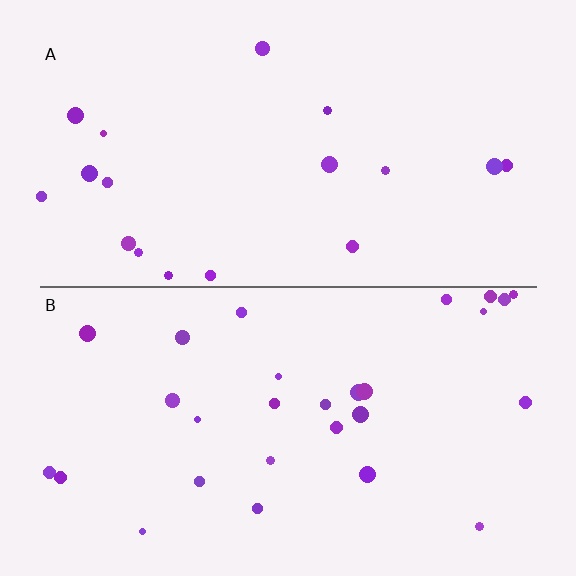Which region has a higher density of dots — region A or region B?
B (the bottom).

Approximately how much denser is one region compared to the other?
Approximately 1.6× — region B over region A.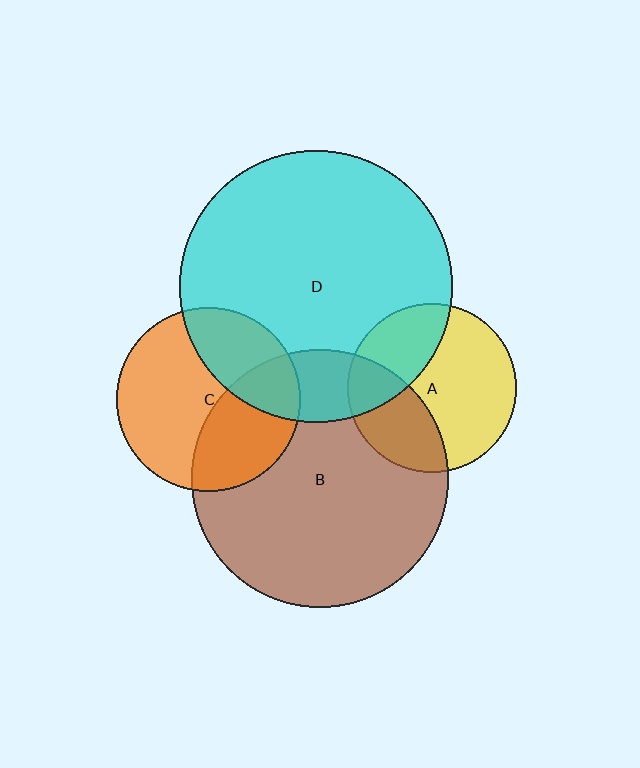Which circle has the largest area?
Circle D (cyan).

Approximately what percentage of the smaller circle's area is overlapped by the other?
Approximately 30%.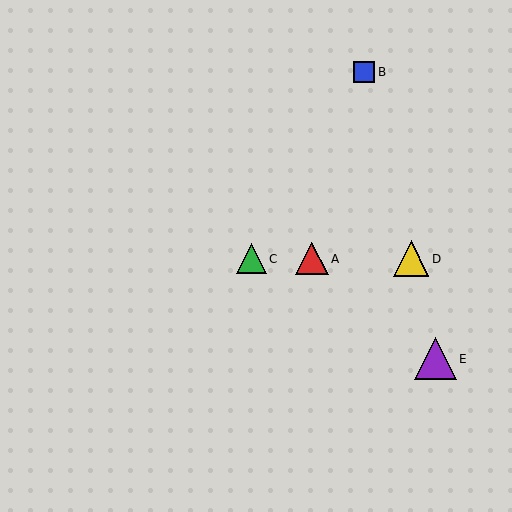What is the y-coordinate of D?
Object D is at y≈259.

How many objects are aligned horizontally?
3 objects (A, C, D) are aligned horizontally.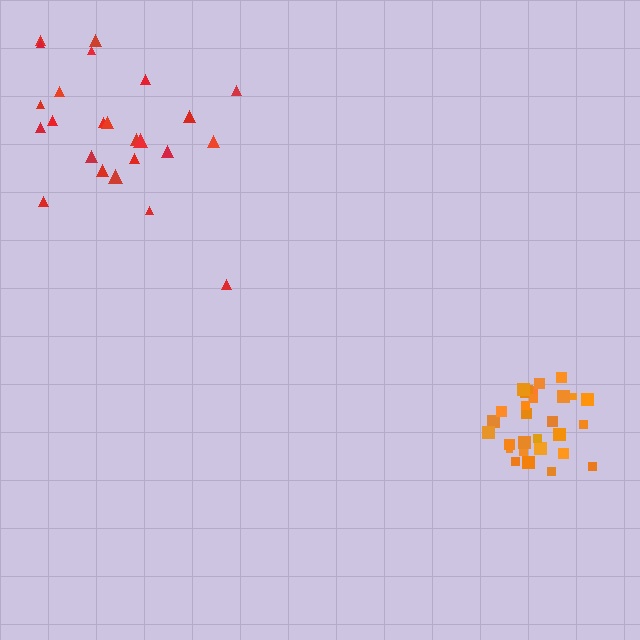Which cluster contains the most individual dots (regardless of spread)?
Orange (28).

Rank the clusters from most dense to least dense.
orange, red.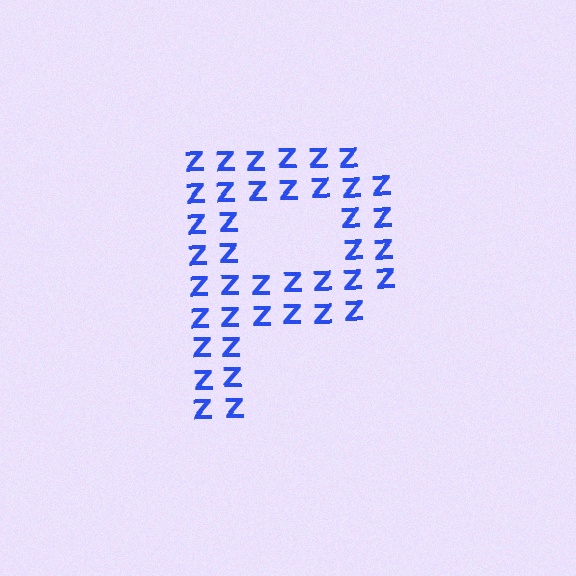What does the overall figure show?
The overall figure shows the letter P.